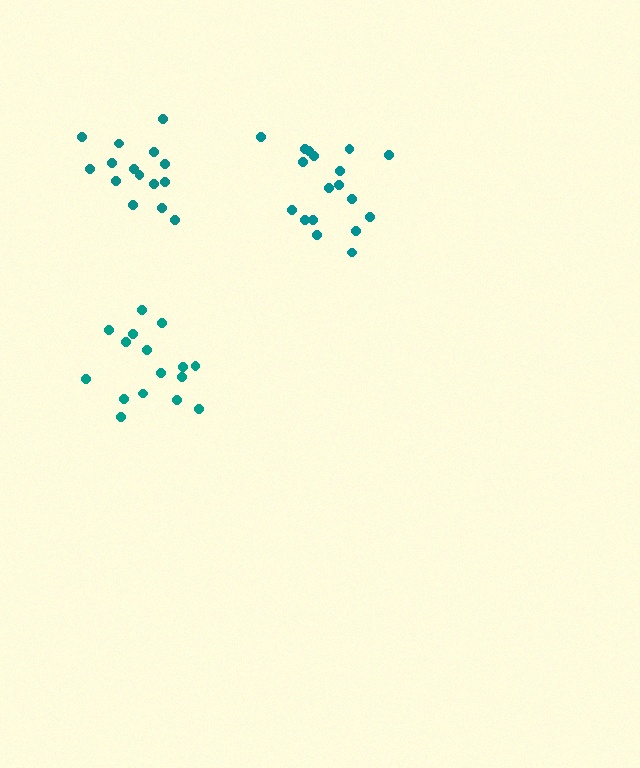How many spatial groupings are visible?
There are 3 spatial groupings.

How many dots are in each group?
Group 1: 15 dots, Group 2: 16 dots, Group 3: 18 dots (49 total).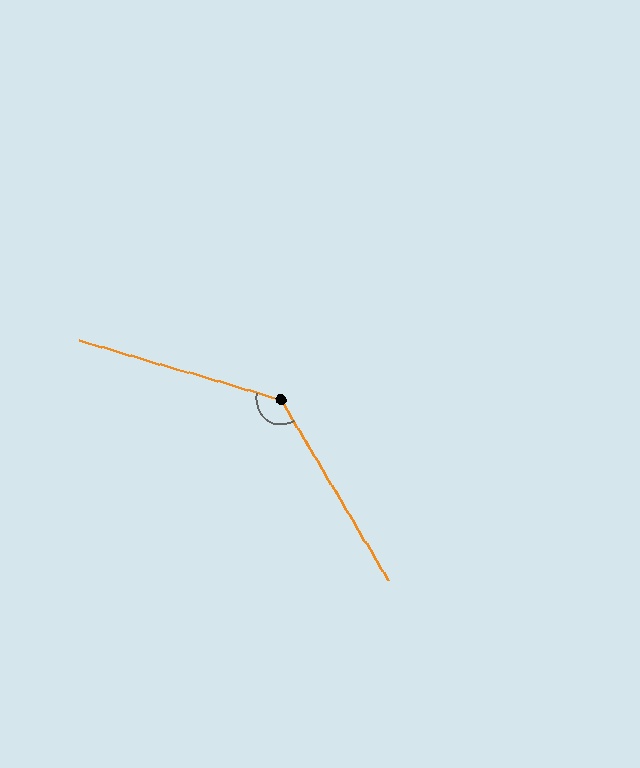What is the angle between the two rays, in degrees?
Approximately 137 degrees.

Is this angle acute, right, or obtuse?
It is obtuse.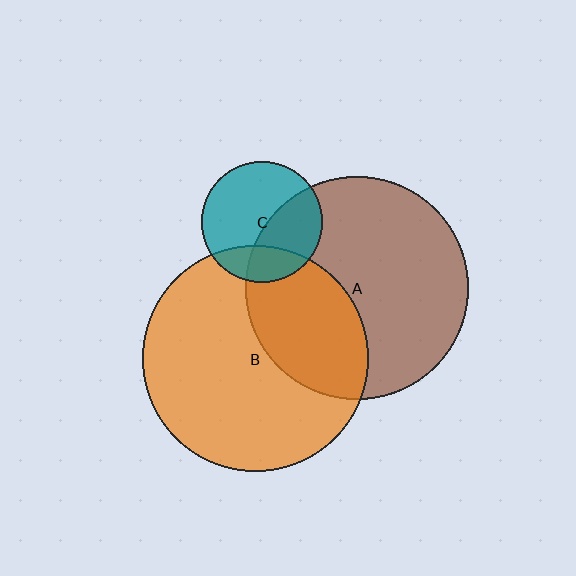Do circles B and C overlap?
Yes.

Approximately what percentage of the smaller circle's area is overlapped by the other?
Approximately 20%.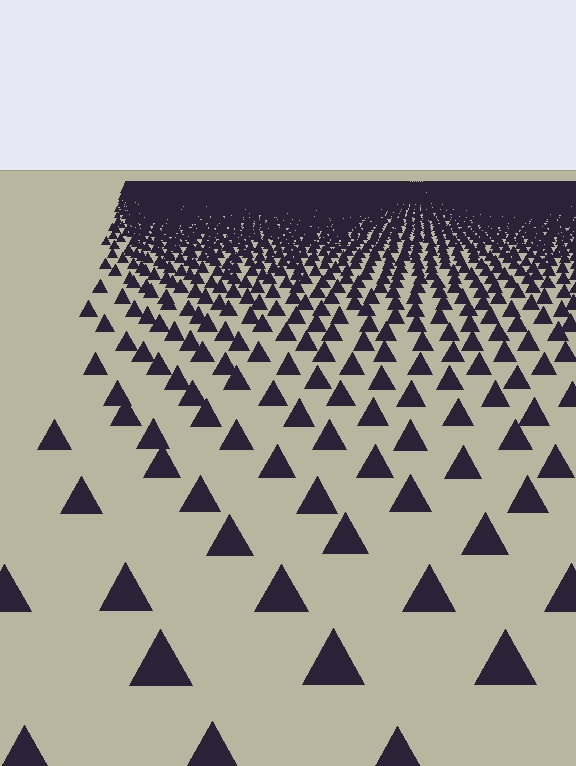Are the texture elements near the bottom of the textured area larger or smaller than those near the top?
Larger. Near the bottom, elements are closer to the viewer and appear at a bigger on-screen size.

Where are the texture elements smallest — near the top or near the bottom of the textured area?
Near the top.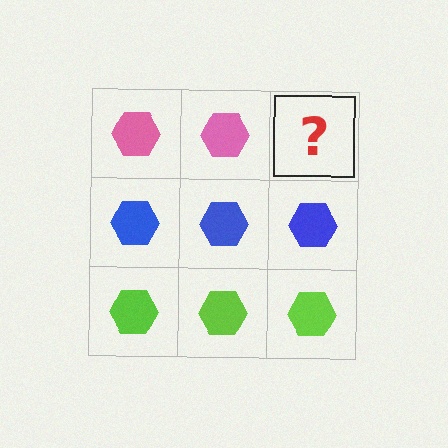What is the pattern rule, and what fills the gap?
The rule is that each row has a consistent color. The gap should be filled with a pink hexagon.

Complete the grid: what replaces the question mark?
The question mark should be replaced with a pink hexagon.